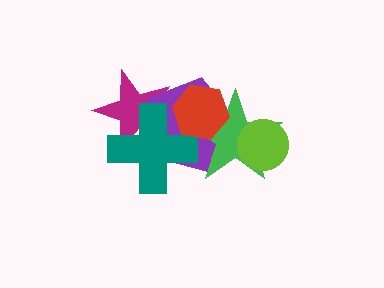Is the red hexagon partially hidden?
No, no other shape covers it.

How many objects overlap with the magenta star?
2 objects overlap with the magenta star.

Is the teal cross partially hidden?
Yes, it is partially covered by another shape.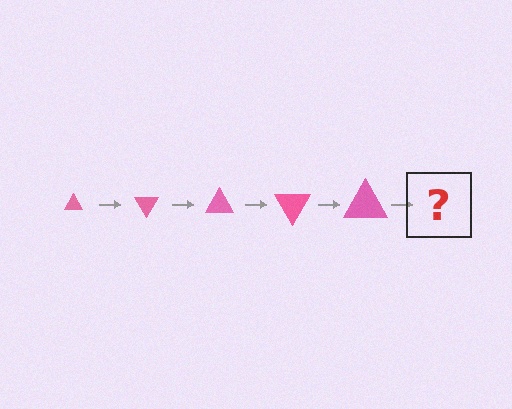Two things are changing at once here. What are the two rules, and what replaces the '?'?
The two rules are that the triangle grows larger each step and it rotates 60 degrees each step. The '?' should be a triangle, larger than the previous one and rotated 300 degrees from the start.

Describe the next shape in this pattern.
It should be a triangle, larger than the previous one and rotated 300 degrees from the start.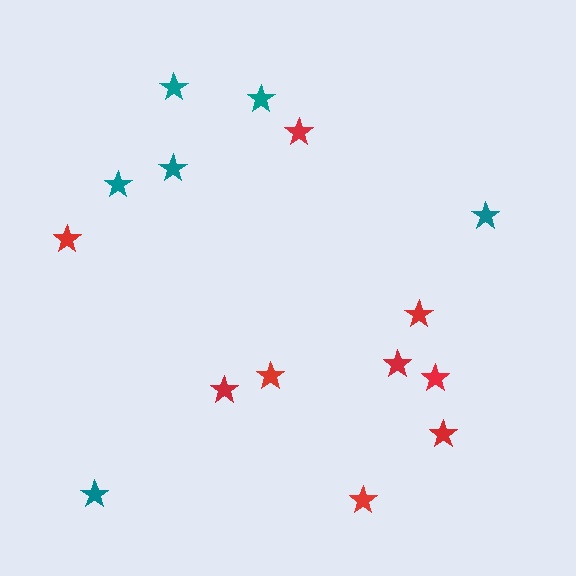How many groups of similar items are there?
There are 2 groups: one group of red stars (9) and one group of teal stars (6).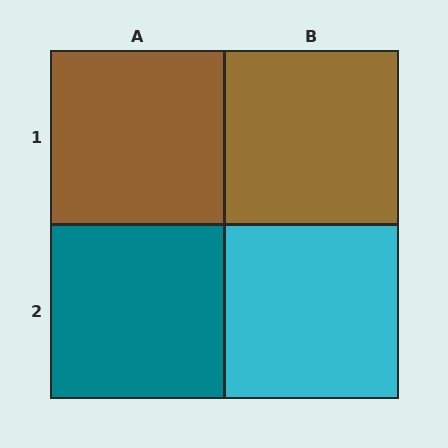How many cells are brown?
2 cells are brown.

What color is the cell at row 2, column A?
Teal.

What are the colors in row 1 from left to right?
Brown, brown.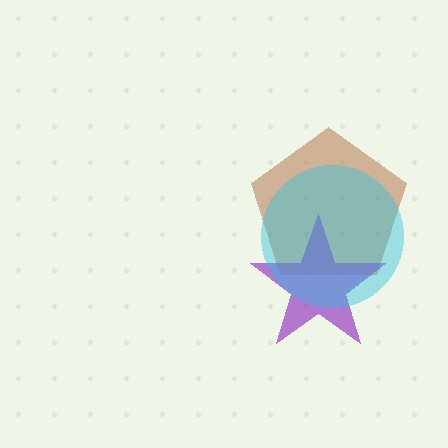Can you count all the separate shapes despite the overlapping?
Yes, there are 3 separate shapes.